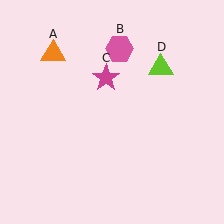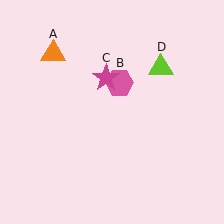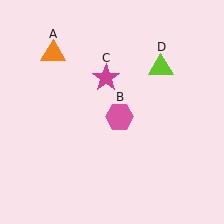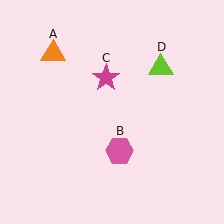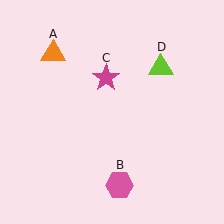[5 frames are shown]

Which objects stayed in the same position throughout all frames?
Orange triangle (object A) and magenta star (object C) and lime triangle (object D) remained stationary.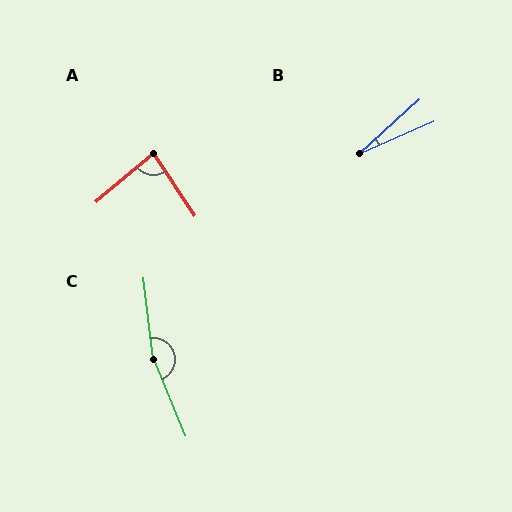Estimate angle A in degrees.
Approximately 83 degrees.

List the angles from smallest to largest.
B (18°), A (83°), C (164°).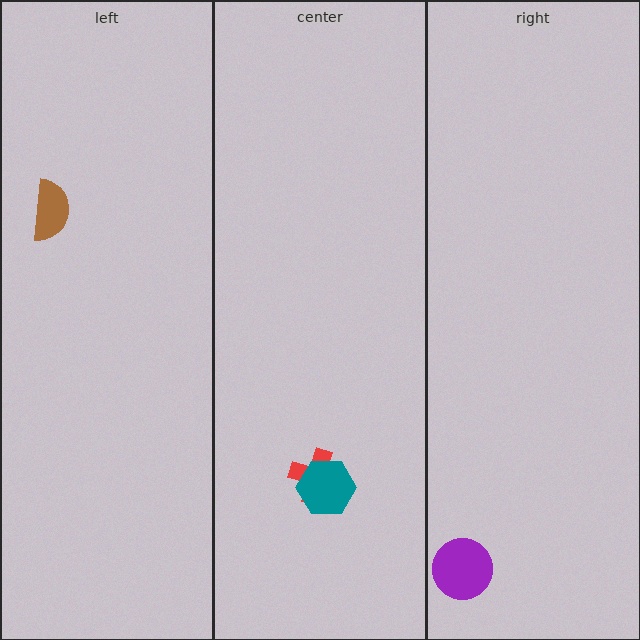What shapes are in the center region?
The red cross, the teal hexagon.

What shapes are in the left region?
The brown semicircle.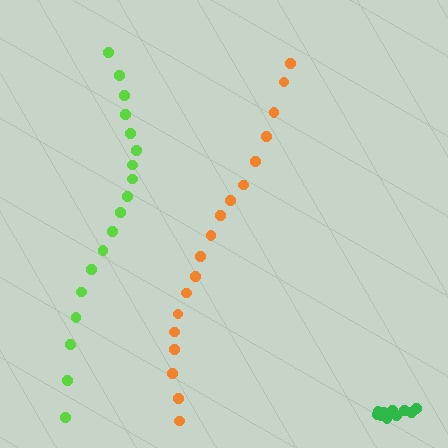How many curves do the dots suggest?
There are 3 distinct paths.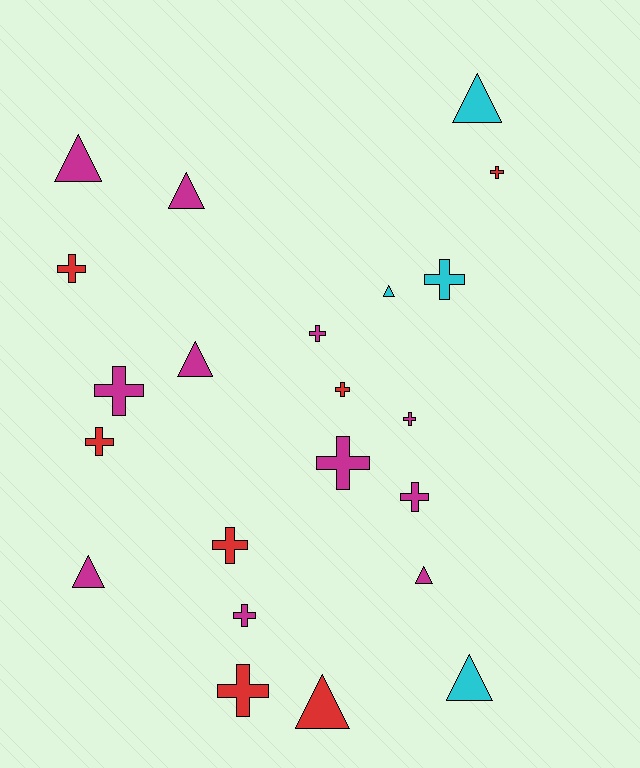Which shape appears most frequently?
Cross, with 13 objects.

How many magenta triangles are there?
There are 5 magenta triangles.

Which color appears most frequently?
Magenta, with 11 objects.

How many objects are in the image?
There are 22 objects.